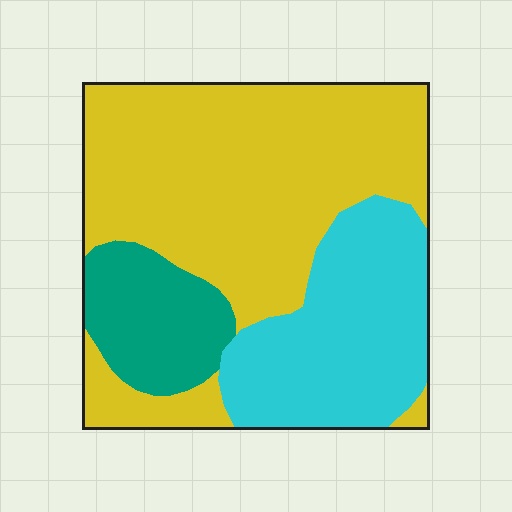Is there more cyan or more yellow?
Yellow.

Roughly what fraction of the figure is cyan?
Cyan takes up about one quarter (1/4) of the figure.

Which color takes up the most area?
Yellow, at roughly 55%.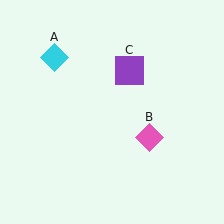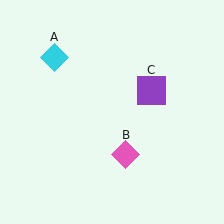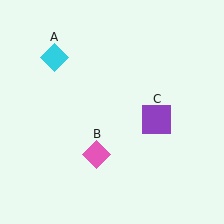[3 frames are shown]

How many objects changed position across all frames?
2 objects changed position: pink diamond (object B), purple square (object C).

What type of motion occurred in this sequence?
The pink diamond (object B), purple square (object C) rotated clockwise around the center of the scene.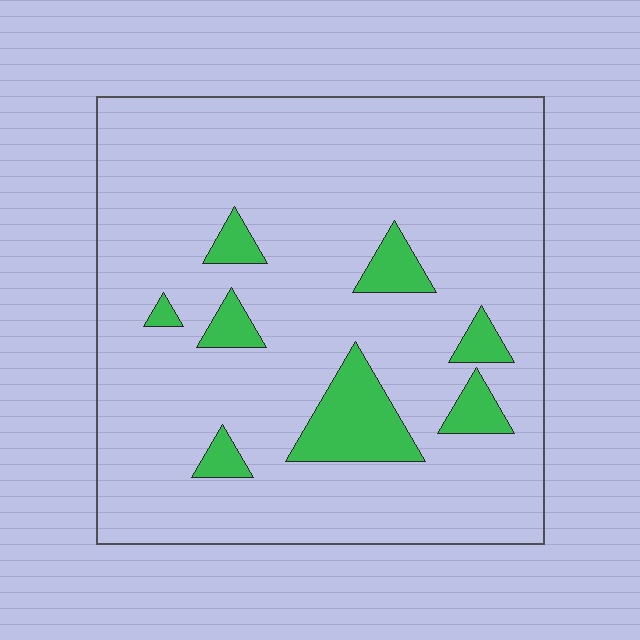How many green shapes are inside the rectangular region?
8.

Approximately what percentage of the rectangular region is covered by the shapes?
Approximately 10%.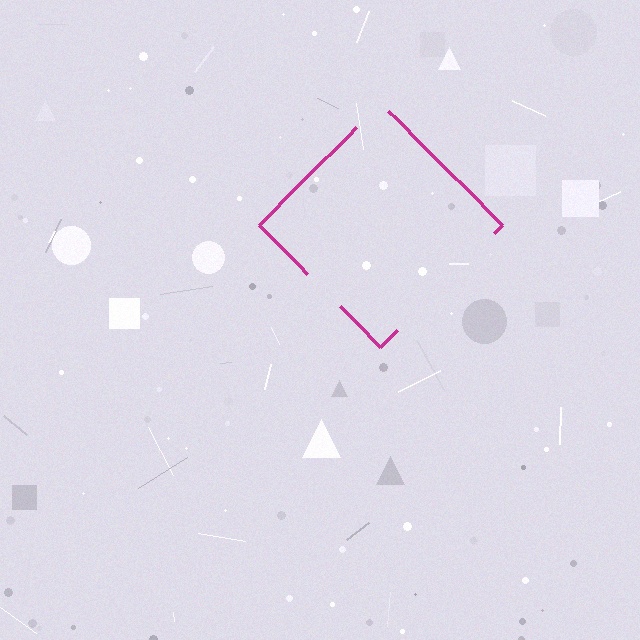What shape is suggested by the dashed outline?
The dashed outline suggests a diamond.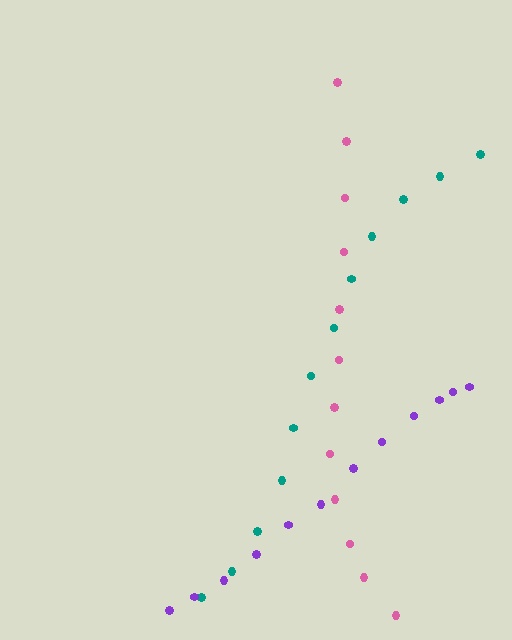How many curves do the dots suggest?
There are 3 distinct paths.